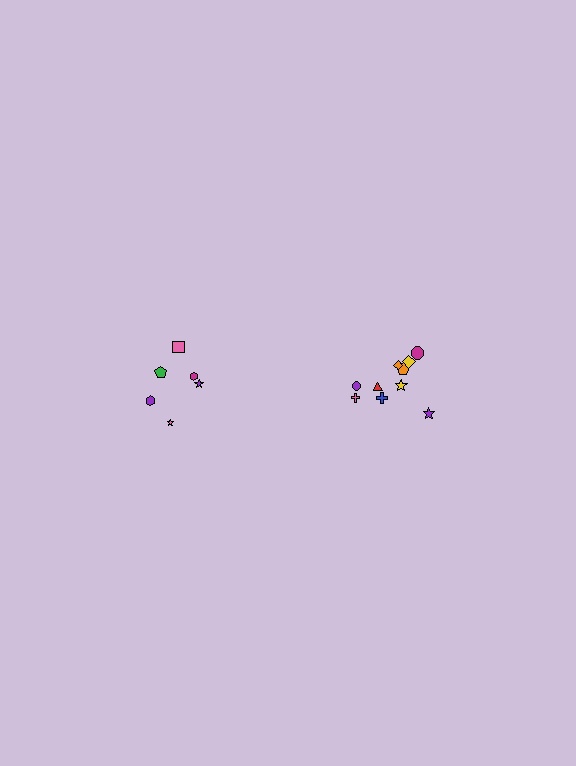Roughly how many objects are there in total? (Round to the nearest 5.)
Roughly 15 objects in total.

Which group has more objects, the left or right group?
The right group.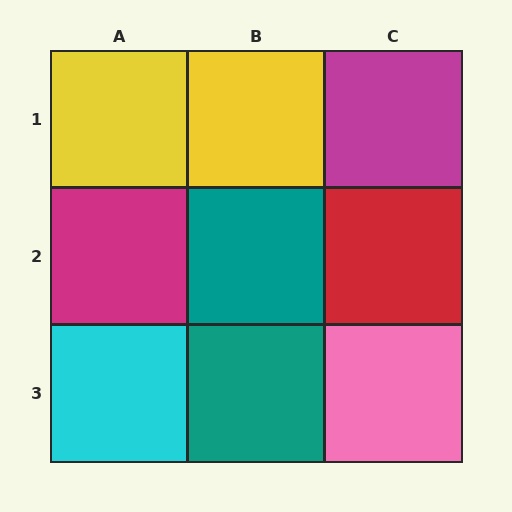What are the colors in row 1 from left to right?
Yellow, yellow, magenta.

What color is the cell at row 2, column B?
Teal.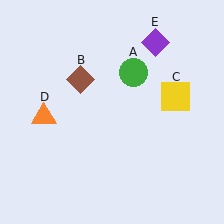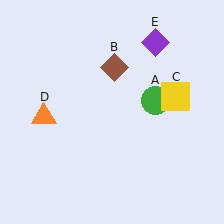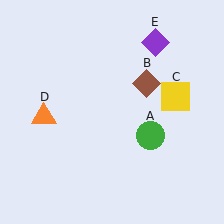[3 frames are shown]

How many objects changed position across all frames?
2 objects changed position: green circle (object A), brown diamond (object B).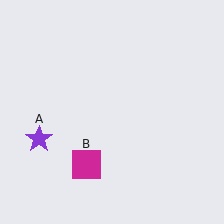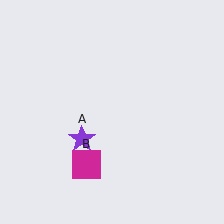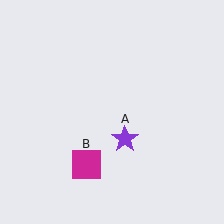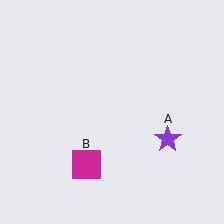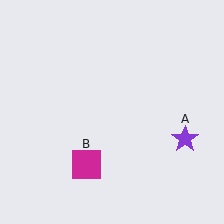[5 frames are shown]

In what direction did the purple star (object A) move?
The purple star (object A) moved right.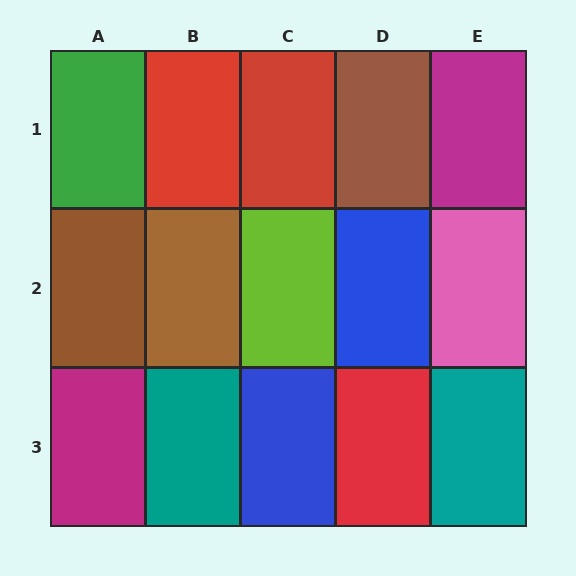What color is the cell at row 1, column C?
Red.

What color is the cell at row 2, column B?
Brown.